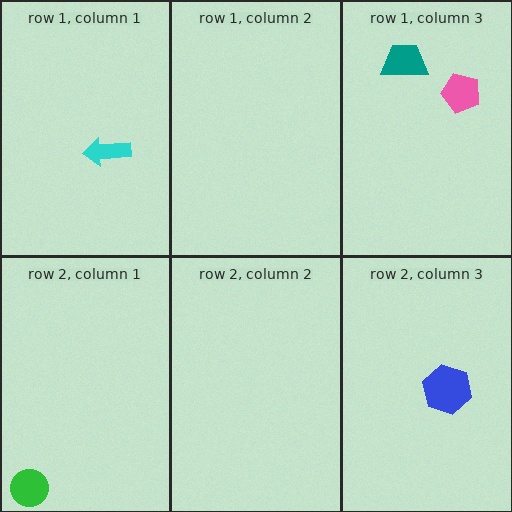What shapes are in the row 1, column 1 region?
The cyan arrow.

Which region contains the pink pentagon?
The row 1, column 3 region.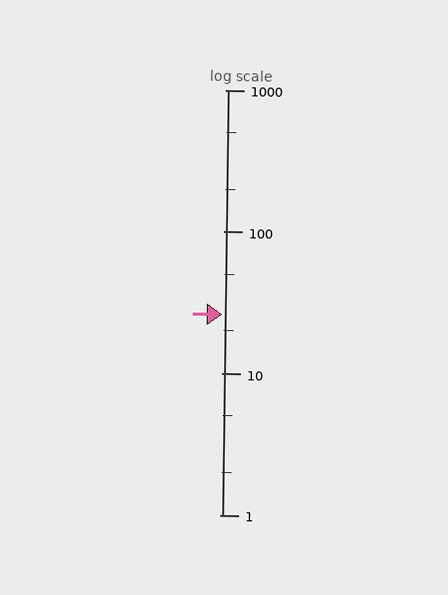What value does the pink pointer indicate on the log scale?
The pointer indicates approximately 26.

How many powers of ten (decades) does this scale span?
The scale spans 3 decades, from 1 to 1000.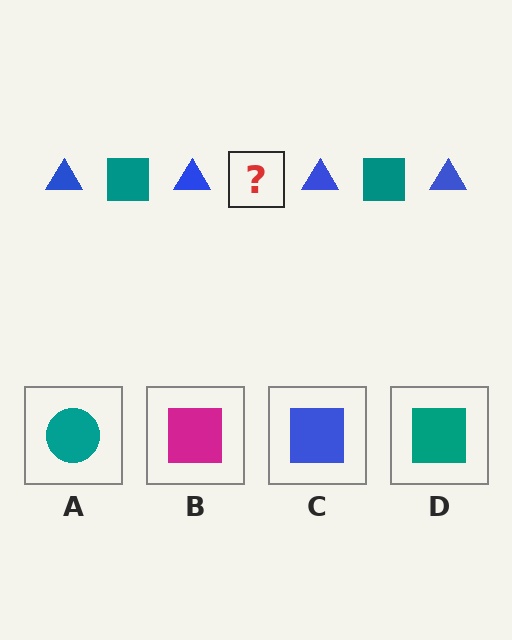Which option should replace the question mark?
Option D.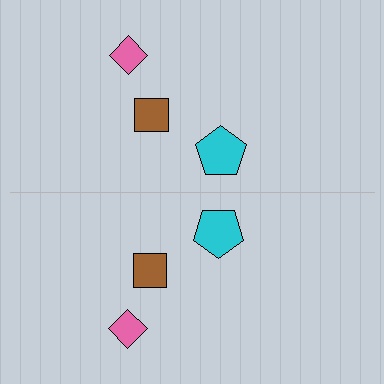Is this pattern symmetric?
Yes, this pattern has bilateral (reflection) symmetry.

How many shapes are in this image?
There are 6 shapes in this image.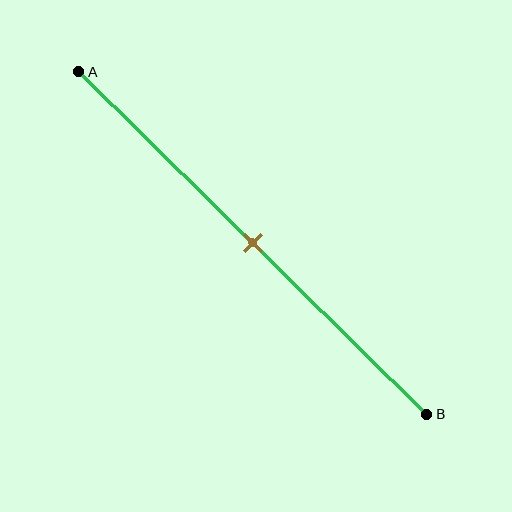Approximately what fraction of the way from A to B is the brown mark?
The brown mark is approximately 50% of the way from A to B.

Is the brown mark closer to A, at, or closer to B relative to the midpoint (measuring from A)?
The brown mark is approximately at the midpoint of segment AB.